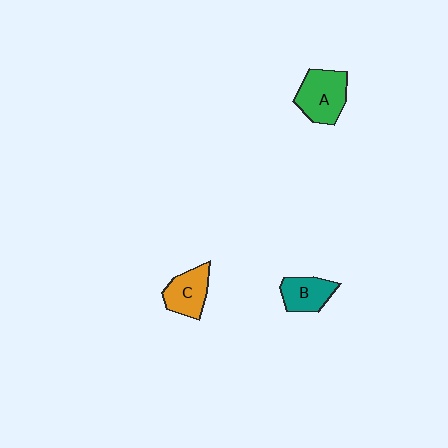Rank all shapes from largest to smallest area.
From largest to smallest: A (green), C (orange), B (teal).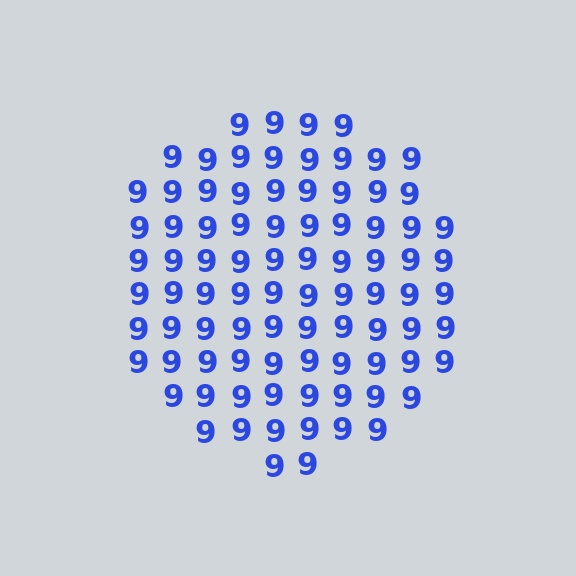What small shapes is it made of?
It is made of small digit 9's.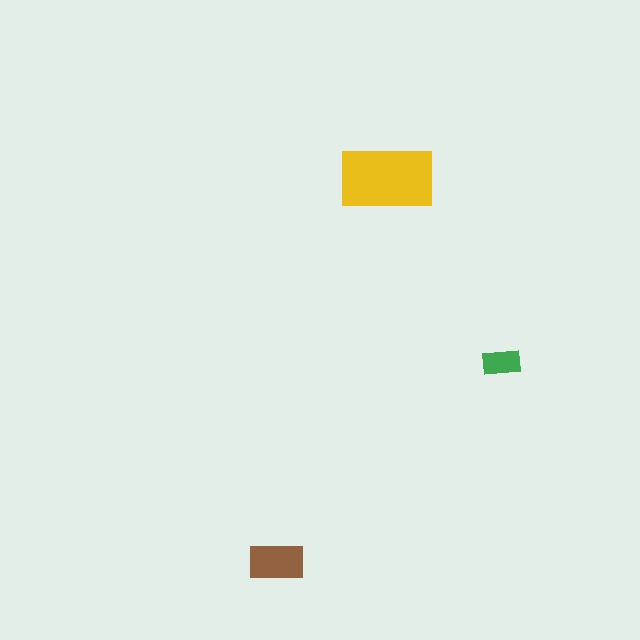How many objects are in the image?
There are 3 objects in the image.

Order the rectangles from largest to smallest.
the yellow one, the brown one, the green one.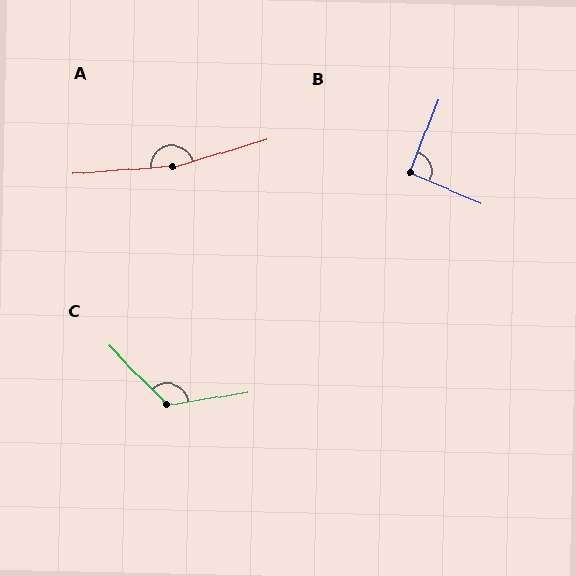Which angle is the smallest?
B, at approximately 92 degrees.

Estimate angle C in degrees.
Approximately 125 degrees.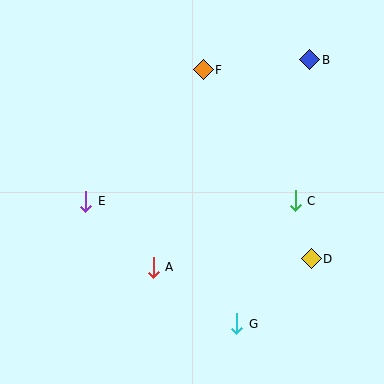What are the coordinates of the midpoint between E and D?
The midpoint between E and D is at (198, 230).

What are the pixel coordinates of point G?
Point G is at (237, 324).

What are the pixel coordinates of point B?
Point B is at (310, 60).